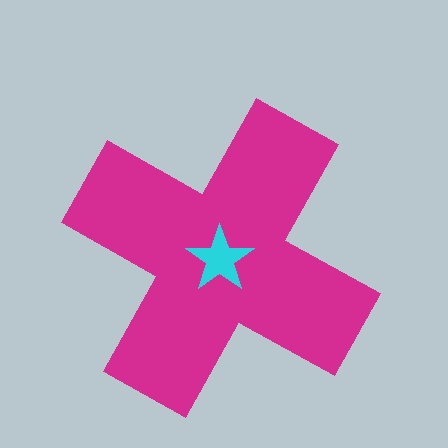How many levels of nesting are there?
2.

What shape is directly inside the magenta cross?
The cyan star.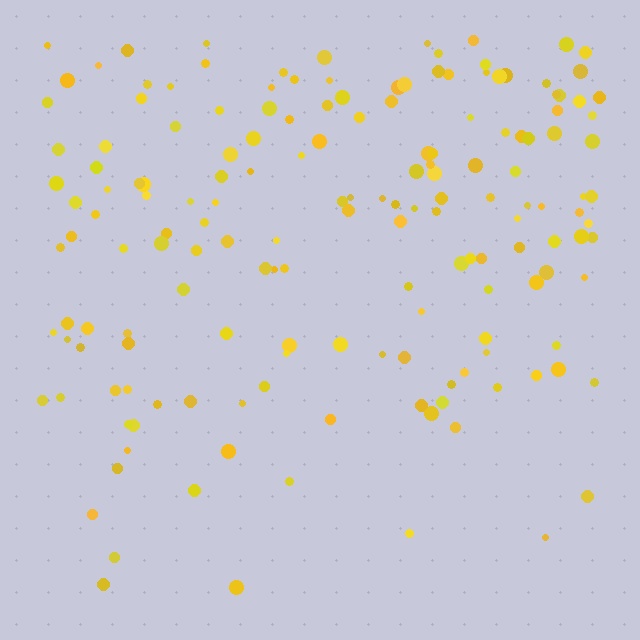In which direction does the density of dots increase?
From bottom to top, with the top side densest.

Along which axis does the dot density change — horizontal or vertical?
Vertical.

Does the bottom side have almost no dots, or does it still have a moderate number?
Still a moderate number, just noticeably fewer than the top.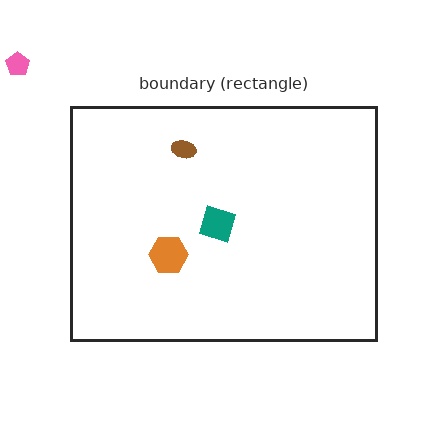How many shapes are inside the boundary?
3 inside, 1 outside.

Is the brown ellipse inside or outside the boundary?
Inside.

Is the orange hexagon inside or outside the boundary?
Inside.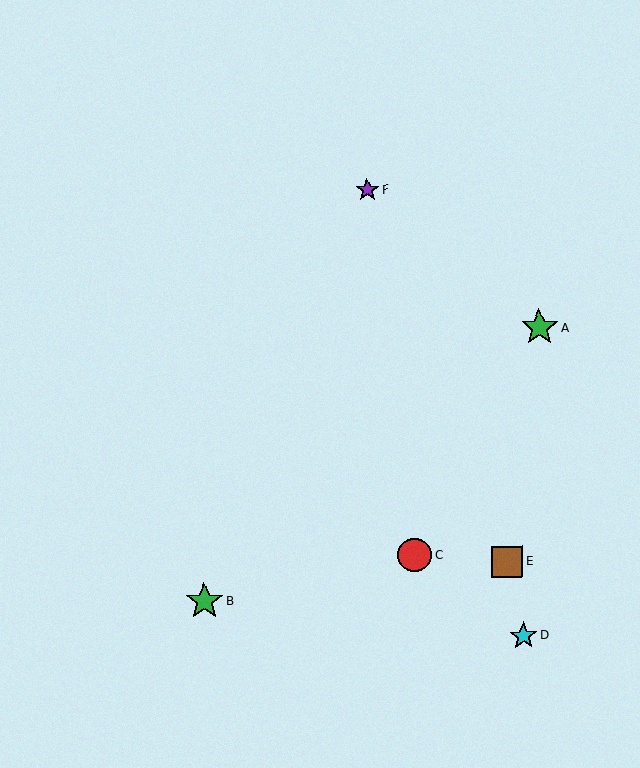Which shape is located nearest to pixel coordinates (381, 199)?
The purple star (labeled F) at (367, 189) is nearest to that location.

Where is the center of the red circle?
The center of the red circle is at (415, 555).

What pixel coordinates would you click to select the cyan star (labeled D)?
Click at (523, 636) to select the cyan star D.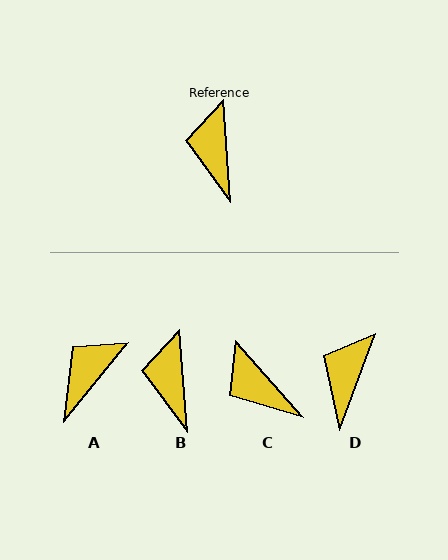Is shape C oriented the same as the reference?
No, it is off by about 37 degrees.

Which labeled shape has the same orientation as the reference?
B.